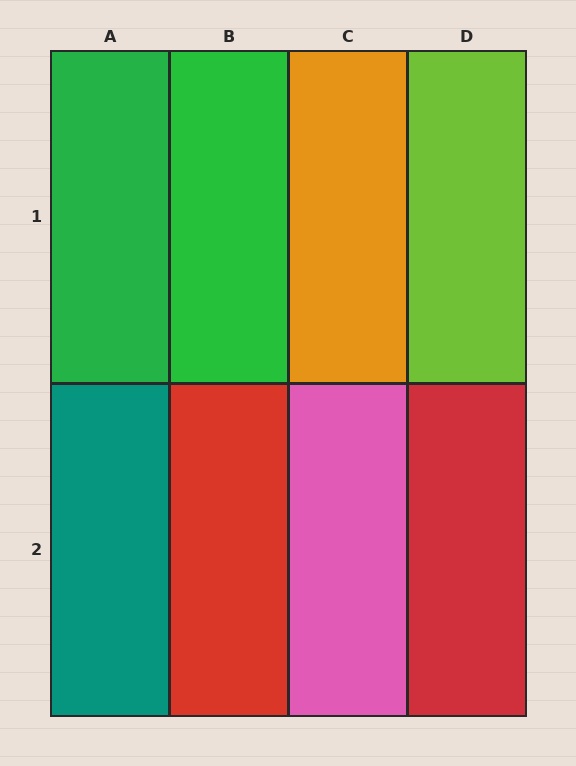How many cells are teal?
1 cell is teal.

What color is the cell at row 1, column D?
Lime.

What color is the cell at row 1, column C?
Orange.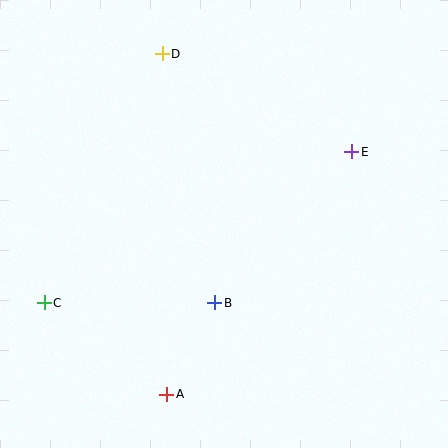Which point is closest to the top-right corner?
Point E is closest to the top-right corner.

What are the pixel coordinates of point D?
Point D is at (162, 54).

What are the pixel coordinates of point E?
Point E is at (352, 152).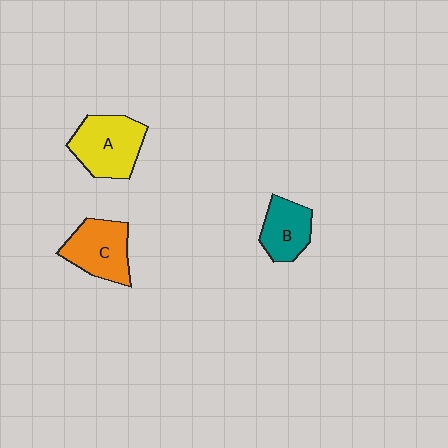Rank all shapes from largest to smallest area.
From largest to smallest: A (yellow), C (orange), B (teal).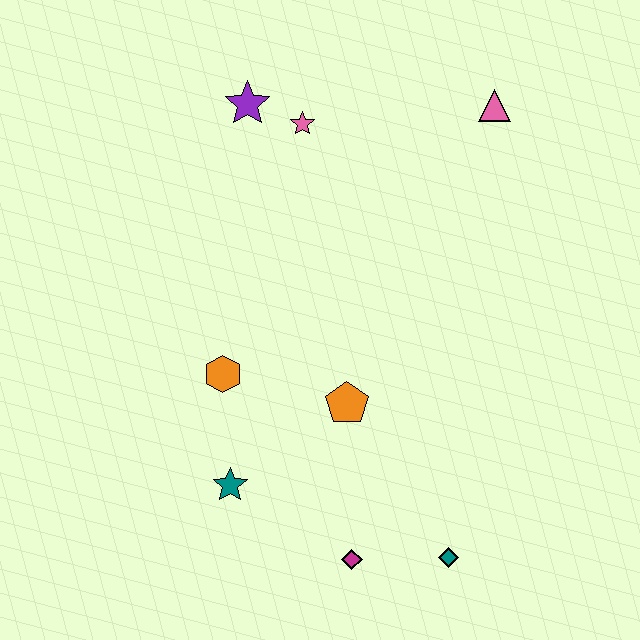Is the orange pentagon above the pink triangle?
No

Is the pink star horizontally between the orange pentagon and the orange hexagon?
Yes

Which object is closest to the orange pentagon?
The orange hexagon is closest to the orange pentagon.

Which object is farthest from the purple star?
The teal diamond is farthest from the purple star.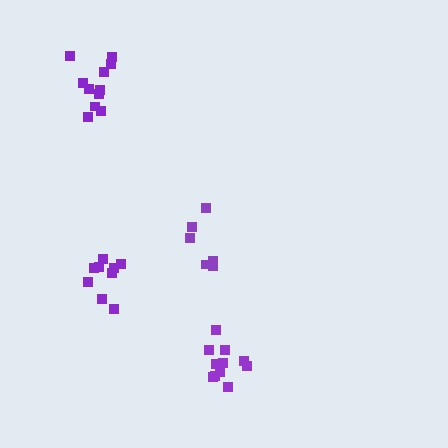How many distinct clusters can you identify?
There are 4 distinct clusters.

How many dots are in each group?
Group 1: 6 dots, Group 2: 11 dots, Group 3: 11 dots, Group 4: 9 dots (37 total).